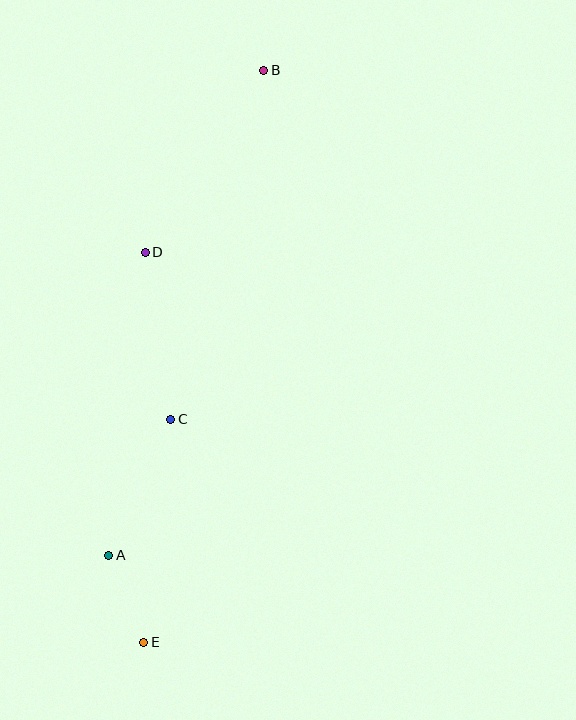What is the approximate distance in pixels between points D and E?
The distance between D and E is approximately 390 pixels.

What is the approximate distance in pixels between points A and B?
The distance between A and B is approximately 509 pixels.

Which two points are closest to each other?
Points A and E are closest to each other.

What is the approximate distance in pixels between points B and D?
The distance between B and D is approximately 217 pixels.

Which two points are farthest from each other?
Points B and E are farthest from each other.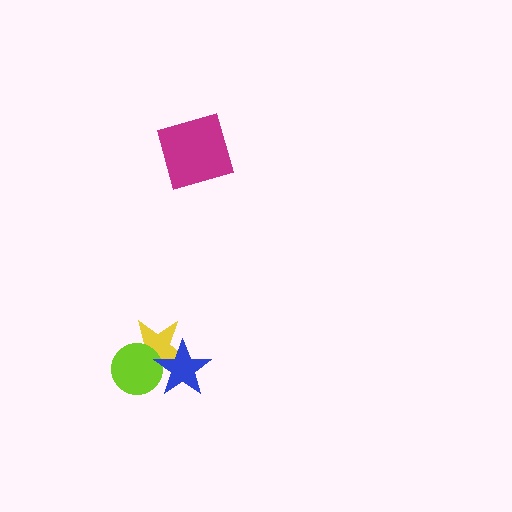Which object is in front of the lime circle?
The blue star is in front of the lime circle.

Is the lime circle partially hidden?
Yes, it is partially covered by another shape.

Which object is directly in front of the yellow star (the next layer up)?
The lime circle is directly in front of the yellow star.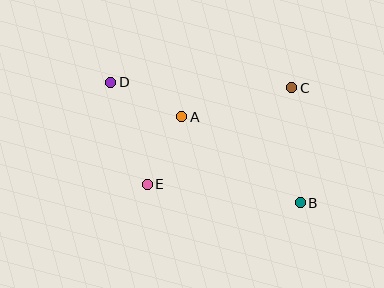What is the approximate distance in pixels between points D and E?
The distance between D and E is approximately 108 pixels.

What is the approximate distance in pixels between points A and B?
The distance between A and B is approximately 147 pixels.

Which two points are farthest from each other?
Points B and D are farthest from each other.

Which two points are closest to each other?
Points A and E are closest to each other.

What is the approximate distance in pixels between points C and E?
The distance between C and E is approximately 174 pixels.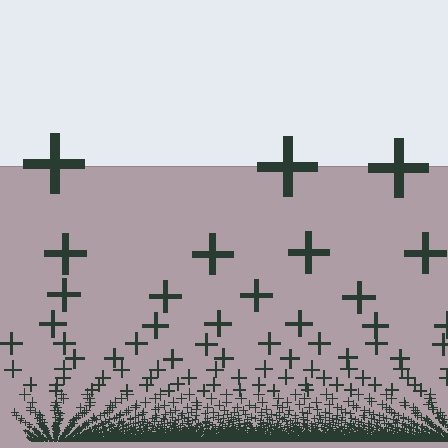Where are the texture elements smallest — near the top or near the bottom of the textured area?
Near the bottom.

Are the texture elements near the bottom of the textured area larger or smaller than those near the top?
Smaller. The gradient is inverted — elements near the bottom are smaller and denser.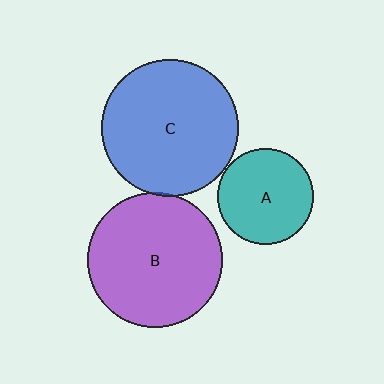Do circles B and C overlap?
Yes.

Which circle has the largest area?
Circle C (blue).